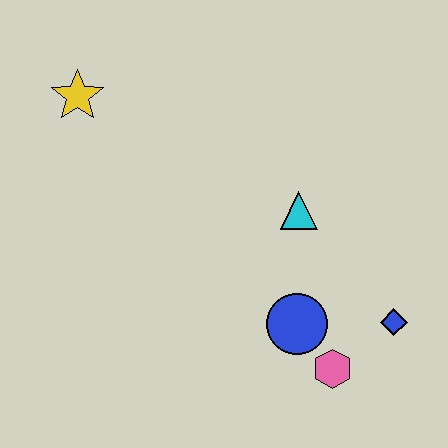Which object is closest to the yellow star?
The cyan triangle is closest to the yellow star.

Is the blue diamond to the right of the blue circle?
Yes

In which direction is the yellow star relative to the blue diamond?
The yellow star is to the left of the blue diamond.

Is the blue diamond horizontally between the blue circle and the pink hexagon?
No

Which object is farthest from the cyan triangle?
The yellow star is farthest from the cyan triangle.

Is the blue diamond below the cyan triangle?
Yes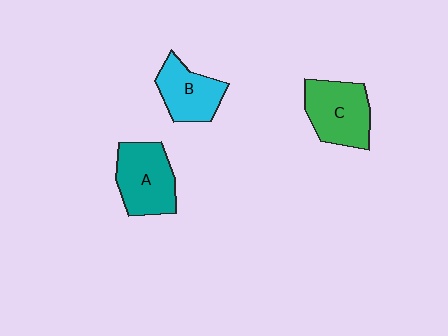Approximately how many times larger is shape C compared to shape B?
Approximately 1.2 times.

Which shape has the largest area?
Shape C (green).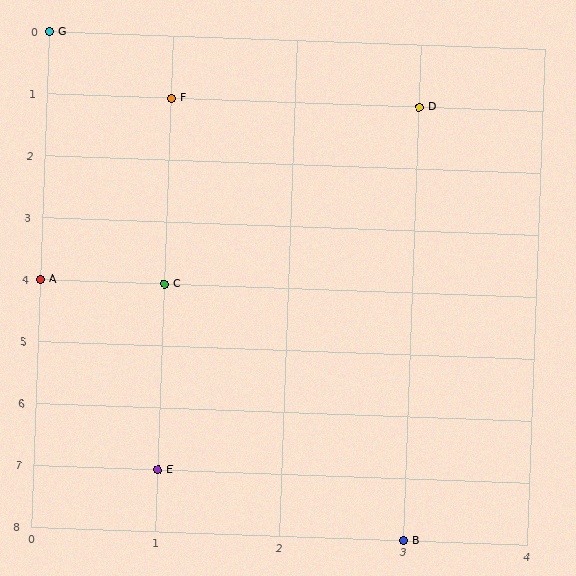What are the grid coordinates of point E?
Point E is at grid coordinates (1, 7).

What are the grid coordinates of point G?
Point G is at grid coordinates (0, 0).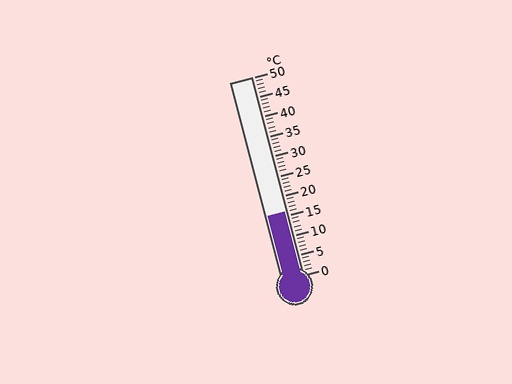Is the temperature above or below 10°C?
The temperature is above 10°C.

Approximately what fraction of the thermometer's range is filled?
The thermometer is filled to approximately 30% of its range.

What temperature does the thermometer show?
The thermometer shows approximately 16°C.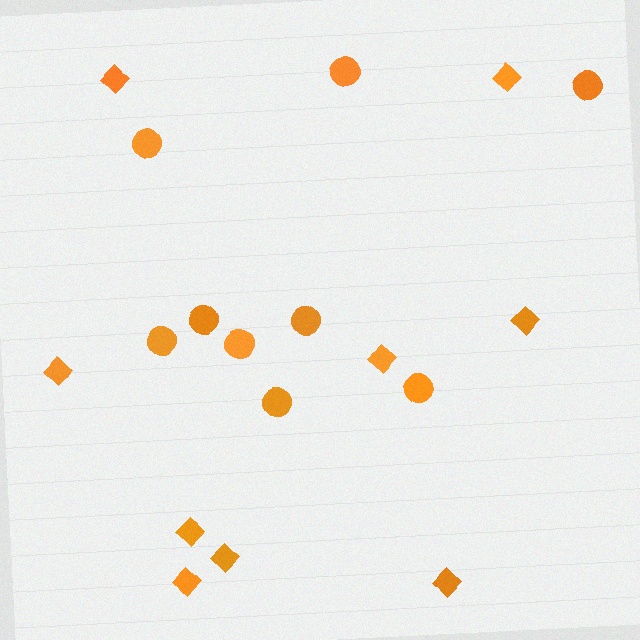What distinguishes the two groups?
There are 2 groups: one group of diamonds (9) and one group of circles (9).